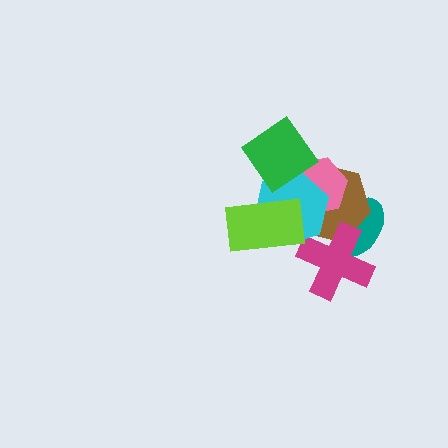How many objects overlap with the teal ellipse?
2 objects overlap with the teal ellipse.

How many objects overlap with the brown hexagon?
5 objects overlap with the brown hexagon.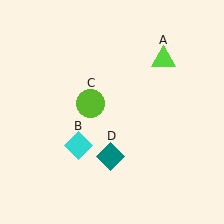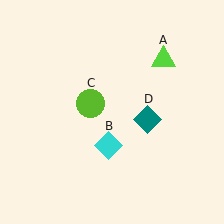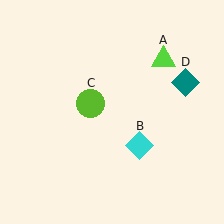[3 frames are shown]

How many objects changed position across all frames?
2 objects changed position: cyan diamond (object B), teal diamond (object D).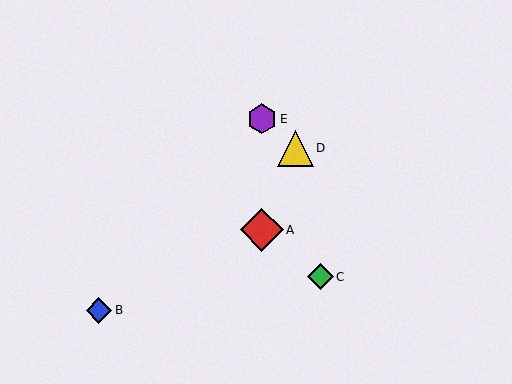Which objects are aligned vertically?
Objects A, E are aligned vertically.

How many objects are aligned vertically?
2 objects (A, E) are aligned vertically.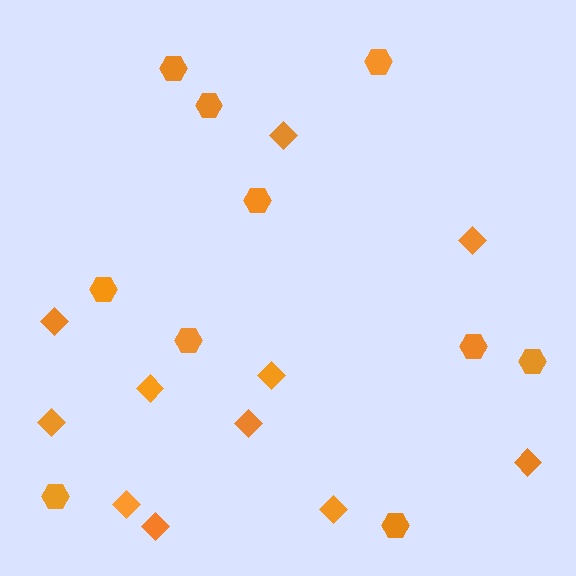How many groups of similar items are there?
There are 2 groups: one group of diamonds (11) and one group of hexagons (10).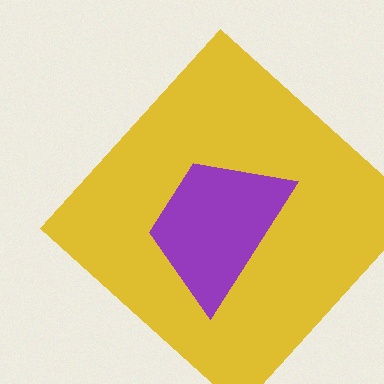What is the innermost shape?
The purple trapezoid.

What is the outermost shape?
The yellow diamond.